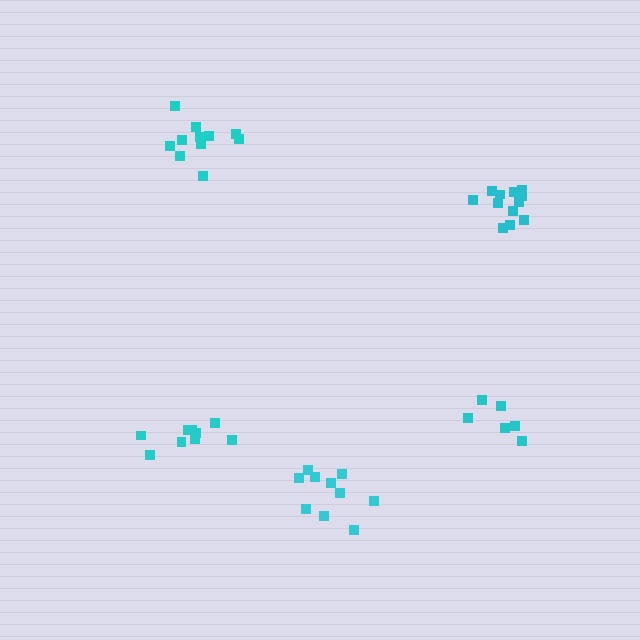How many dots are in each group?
Group 1: 6 dots, Group 2: 9 dots, Group 3: 10 dots, Group 4: 11 dots, Group 5: 12 dots (48 total).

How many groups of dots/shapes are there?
There are 5 groups.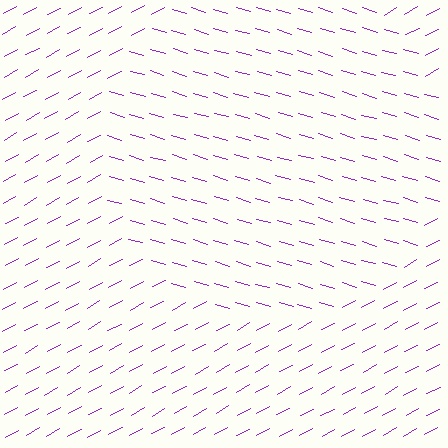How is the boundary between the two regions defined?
The boundary is defined purely by a change in line orientation (approximately 45 degrees difference). All lines are the same color and thickness.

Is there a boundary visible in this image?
Yes, there is a texture boundary formed by a change in line orientation.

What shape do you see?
I see a circle.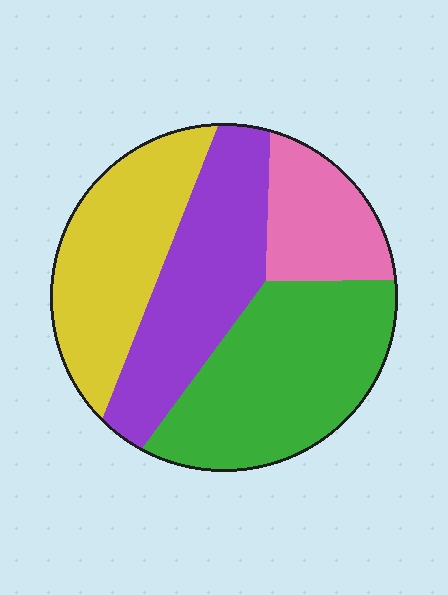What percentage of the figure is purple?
Purple covers 27% of the figure.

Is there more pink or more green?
Green.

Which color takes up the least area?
Pink, at roughly 15%.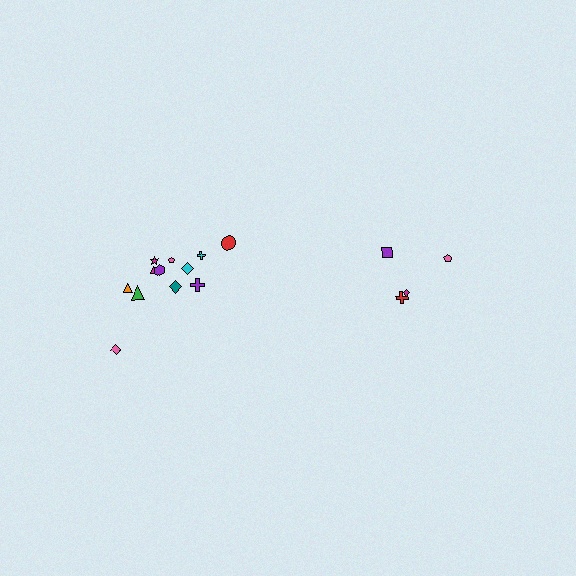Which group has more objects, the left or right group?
The left group.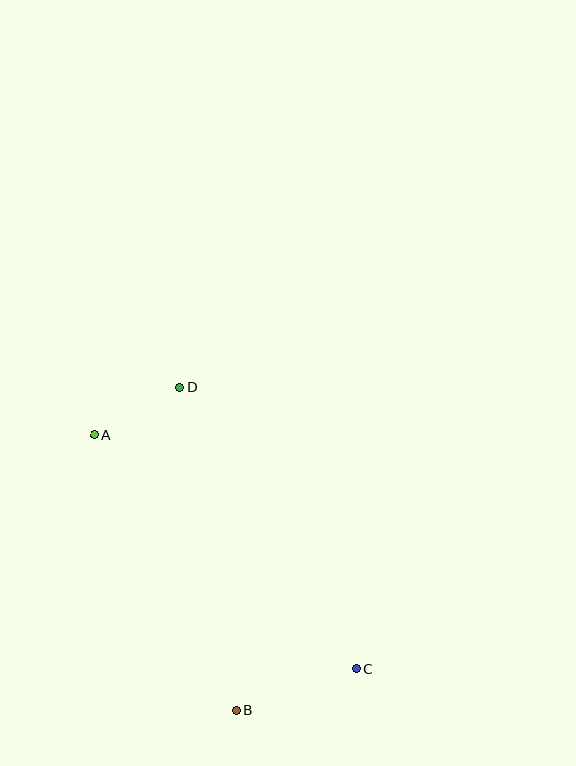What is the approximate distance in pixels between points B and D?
The distance between B and D is approximately 328 pixels.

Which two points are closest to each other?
Points A and D are closest to each other.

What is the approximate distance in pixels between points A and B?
The distance between A and B is approximately 309 pixels.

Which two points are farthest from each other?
Points A and C are farthest from each other.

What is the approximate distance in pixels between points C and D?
The distance between C and D is approximately 332 pixels.